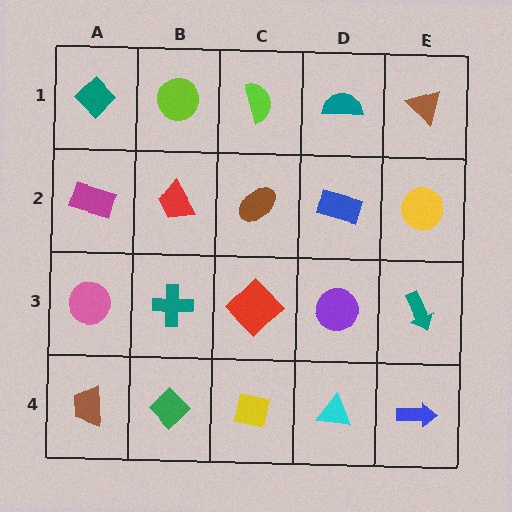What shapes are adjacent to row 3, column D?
A blue rectangle (row 2, column D), a cyan triangle (row 4, column D), a red diamond (row 3, column C), a teal arrow (row 3, column E).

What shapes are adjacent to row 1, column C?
A brown ellipse (row 2, column C), a lime circle (row 1, column B), a teal semicircle (row 1, column D).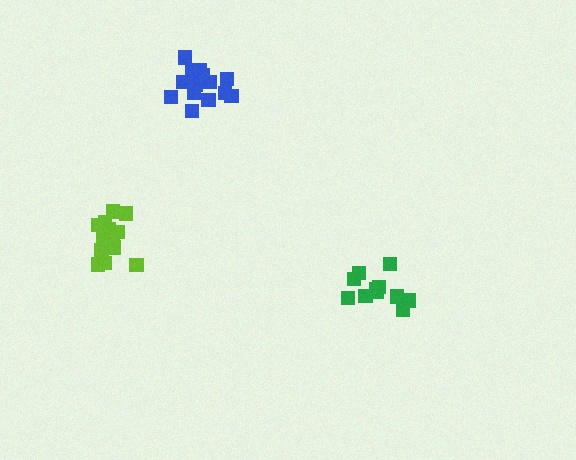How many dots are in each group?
Group 1: 15 dots, Group 2: 11 dots, Group 3: 15 dots (41 total).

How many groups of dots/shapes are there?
There are 3 groups.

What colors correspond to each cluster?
The clusters are colored: lime, green, blue.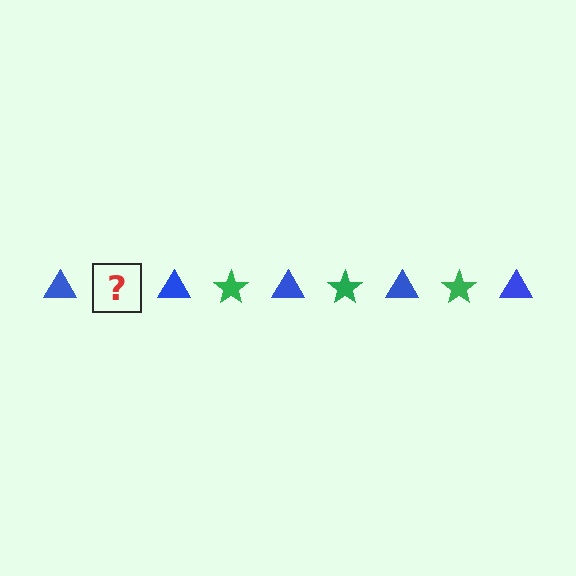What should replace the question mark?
The question mark should be replaced with a green star.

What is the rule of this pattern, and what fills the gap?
The rule is that the pattern alternates between blue triangle and green star. The gap should be filled with a green star.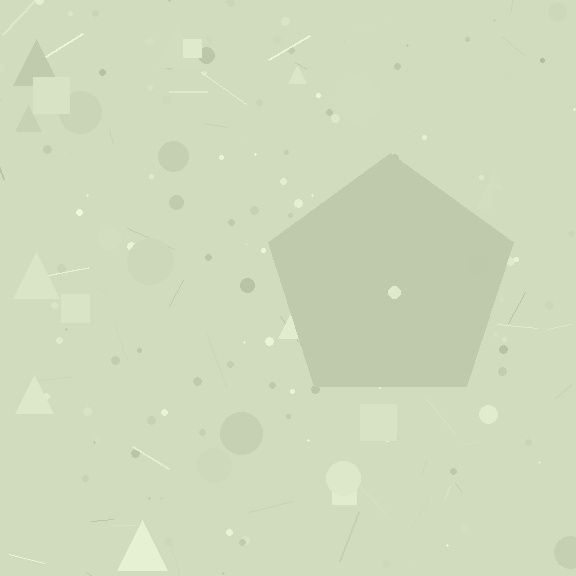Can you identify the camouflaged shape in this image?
The camouflaged shape is a pentagon.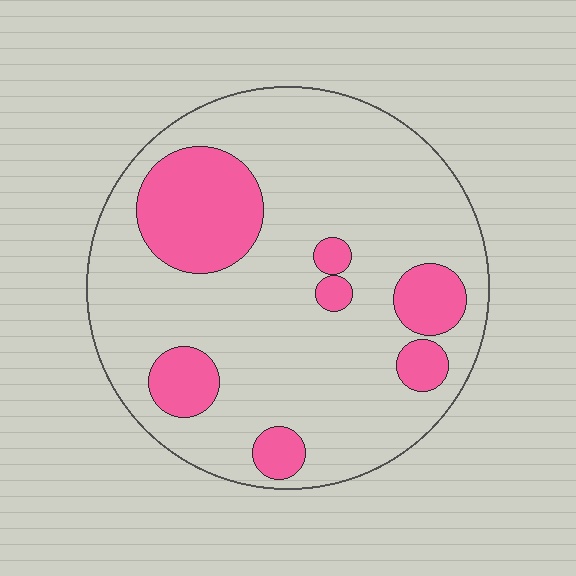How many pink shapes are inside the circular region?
7.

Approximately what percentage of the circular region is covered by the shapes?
Approximately 20%.